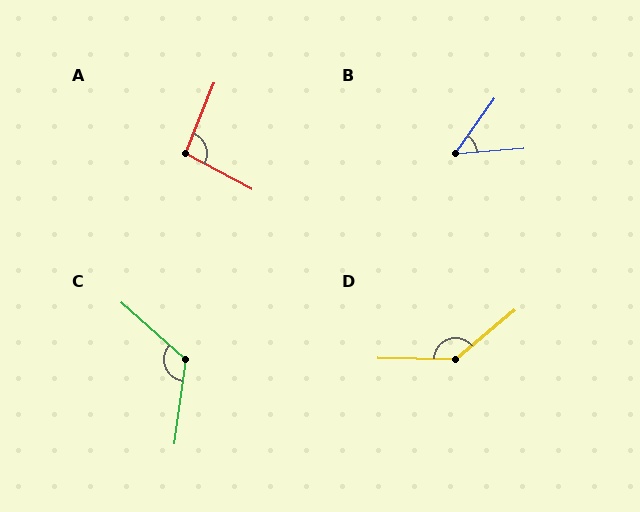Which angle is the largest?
D, at approximately 139 degrees.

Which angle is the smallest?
B, at approximately 50 degrees.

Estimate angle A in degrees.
Approximately 96 degrees.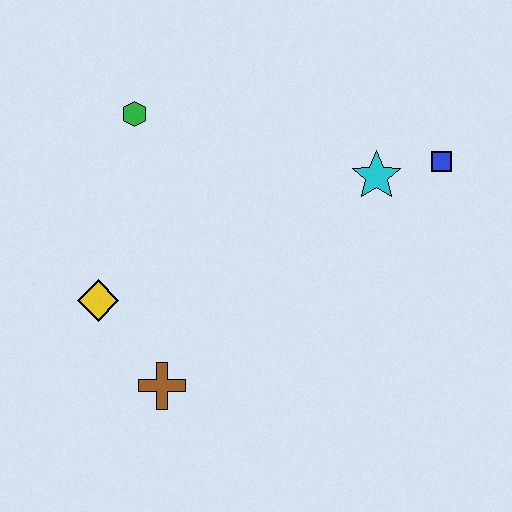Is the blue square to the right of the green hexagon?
Yes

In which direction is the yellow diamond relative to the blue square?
The yellow diamond is to the left of the blue square.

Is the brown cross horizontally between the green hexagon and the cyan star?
Yes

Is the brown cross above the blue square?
No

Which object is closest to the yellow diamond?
The brown cross is closest to the yellow diamond.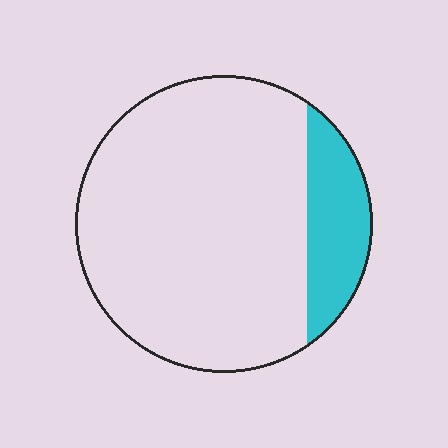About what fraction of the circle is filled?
About one sixth (1/6).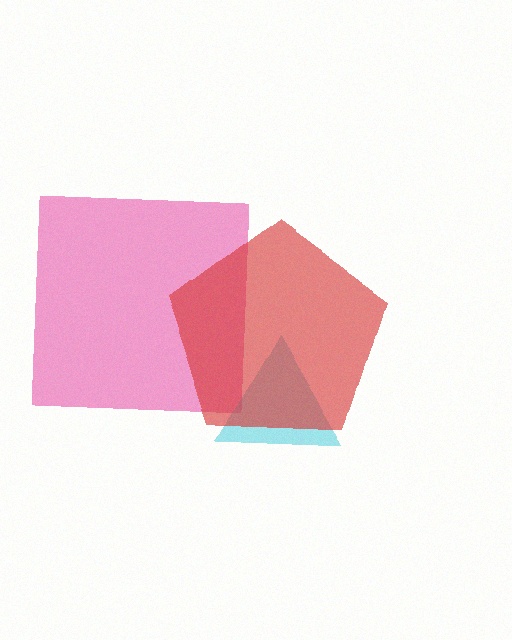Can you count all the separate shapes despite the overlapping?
Yes, there are 3 separate shapes.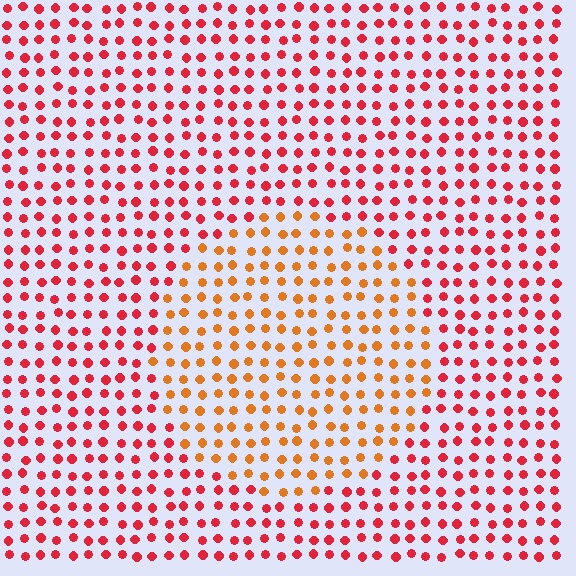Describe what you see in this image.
The image is filled with small red elements in a uniform arrangement. A circle-shaped region is visible where the elements are tinted to a slightly different hue, forming a subtle color boundary.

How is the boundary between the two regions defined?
The boundary is defined purely by a slight shift in hue (about 35 degrees). Spacing, size, and orientation are identical on both sides.